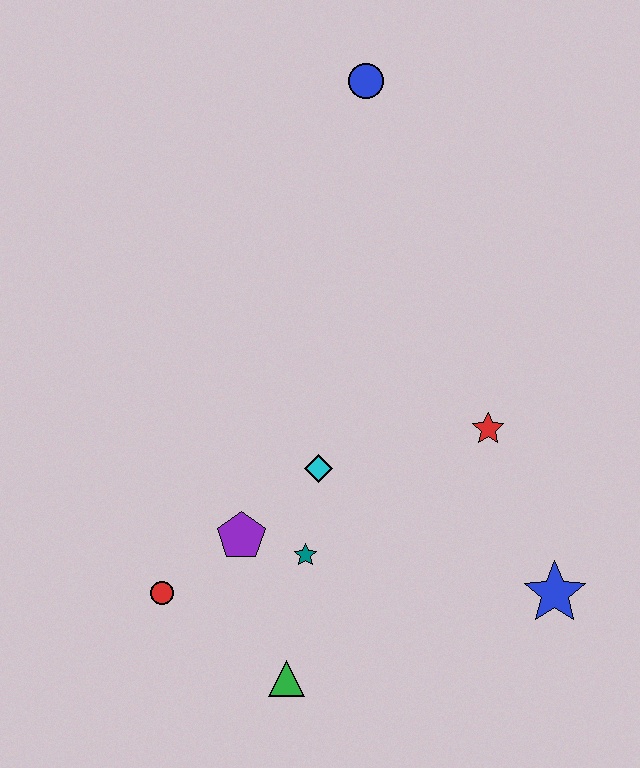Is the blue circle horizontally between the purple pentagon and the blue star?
Yes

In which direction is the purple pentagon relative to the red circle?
The purple pentagon is to the right of the red circle.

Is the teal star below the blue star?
No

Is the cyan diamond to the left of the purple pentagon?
No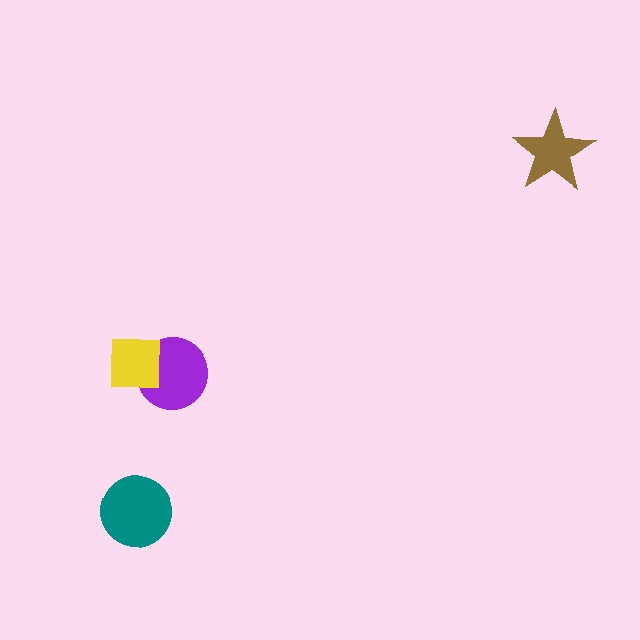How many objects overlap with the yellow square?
1 object overlaps with the yellow square.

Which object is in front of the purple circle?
The yellow square is in front of the purple circle.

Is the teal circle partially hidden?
No, no other shape covers it.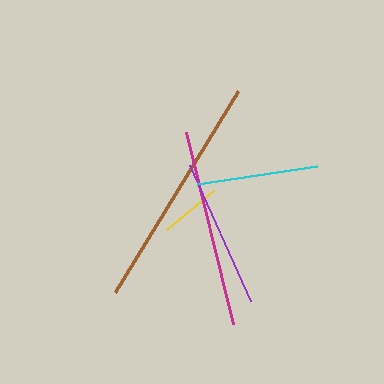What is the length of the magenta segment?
The magenta segment is approximately 198 pixels long.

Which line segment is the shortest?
The yellow line is the shortest at approximately 61 pixels.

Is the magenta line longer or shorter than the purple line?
The magenta line is longer than the purple line.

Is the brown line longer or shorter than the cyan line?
The brown line is longer than the cyan line.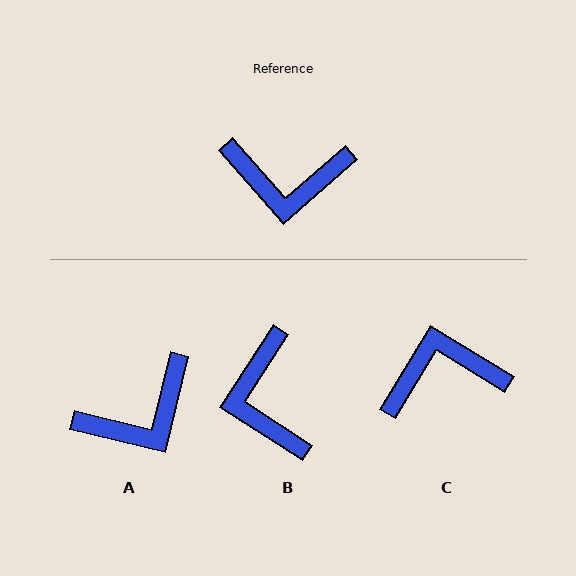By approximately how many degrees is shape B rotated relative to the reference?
Approximately 74 degrees clockwise.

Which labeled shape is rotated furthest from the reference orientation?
C, about 163 degrees away.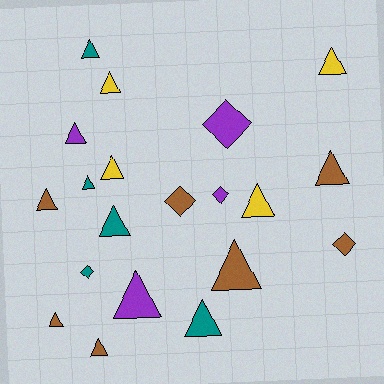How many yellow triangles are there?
There are 4 yellow triangles.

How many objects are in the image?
There are 20 objects.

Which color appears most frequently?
Brown, with 7 objects.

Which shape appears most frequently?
Triangle, with 15 objects.